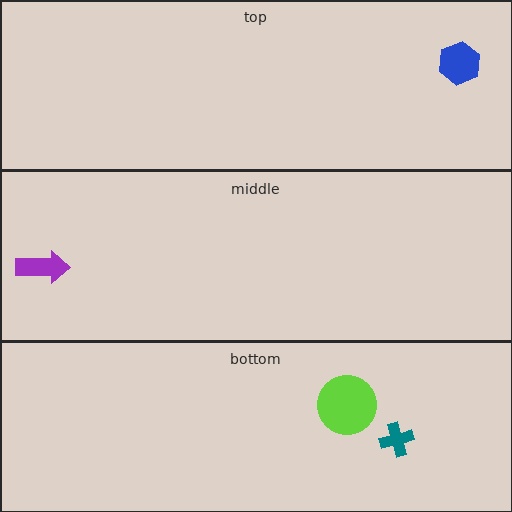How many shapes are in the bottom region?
2.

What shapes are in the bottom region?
The lime circle, the teal cross.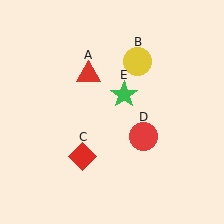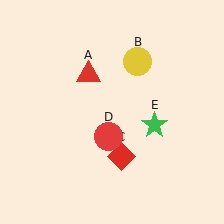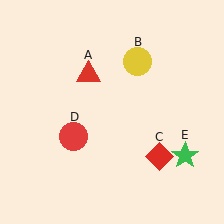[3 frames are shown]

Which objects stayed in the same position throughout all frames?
Red triangle (object A) and yellow circle (object B) remained stationary.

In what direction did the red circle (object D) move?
The red circle (object D) moved left.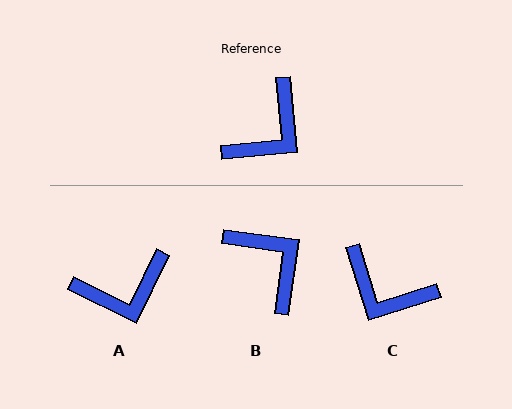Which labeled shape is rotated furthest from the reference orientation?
C, about 78 degrees away.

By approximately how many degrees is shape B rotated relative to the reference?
Approximately 77 degrees counter-clockwise.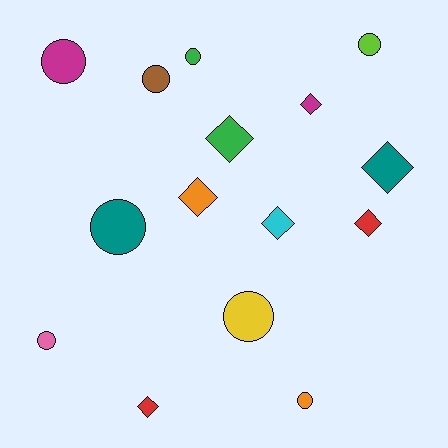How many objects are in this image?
There are 15 objects.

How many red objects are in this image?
There are 2 red objects.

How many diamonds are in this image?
There are 7 diamonds.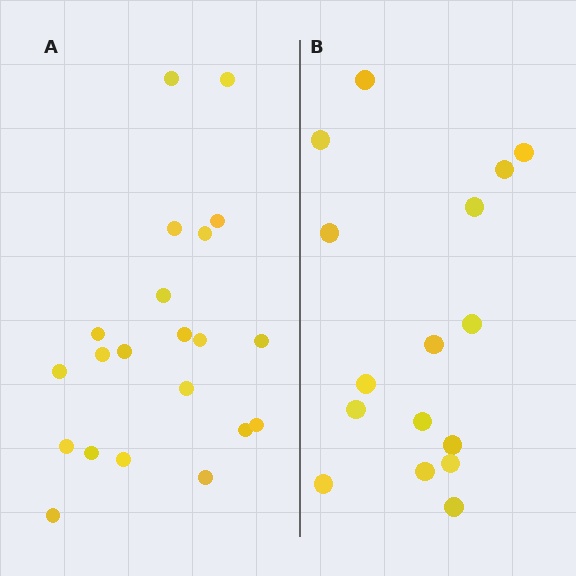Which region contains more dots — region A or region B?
Region A (the left region) has more dots.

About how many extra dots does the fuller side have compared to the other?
Region A has about 5 more dots than region B.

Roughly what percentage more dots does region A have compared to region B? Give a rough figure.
About 30% more.